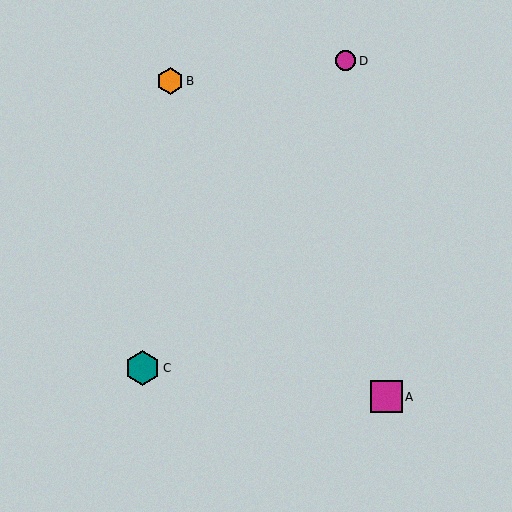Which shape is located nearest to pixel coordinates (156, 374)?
The teal hexagon (labeled C) at (142, 368) is nearest to that location.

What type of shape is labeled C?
Shape C is a teal hexagon.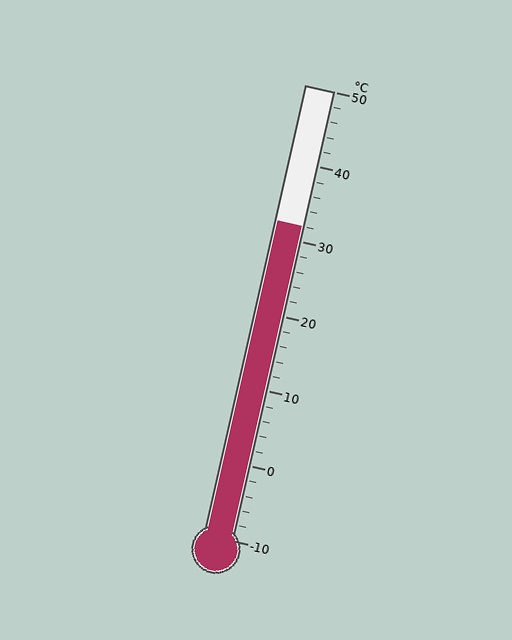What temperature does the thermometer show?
The thermometer shows approximately 32°C.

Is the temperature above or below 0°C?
The temperature is above 0°C.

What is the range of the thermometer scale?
The thermometer scale ranges from -10°C to 50°C.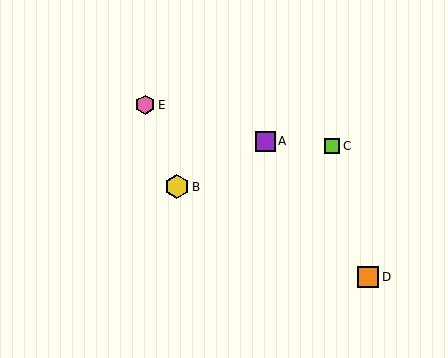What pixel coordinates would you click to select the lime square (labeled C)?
Click at (332, 146) to select the lime square C.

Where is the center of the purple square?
The center of the purple square is at (265, 141).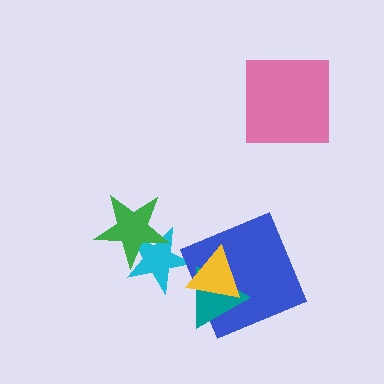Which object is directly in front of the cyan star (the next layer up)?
The green star is directly in front of the cyan star.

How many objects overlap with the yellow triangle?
3 objects overlap with the yellow triangle.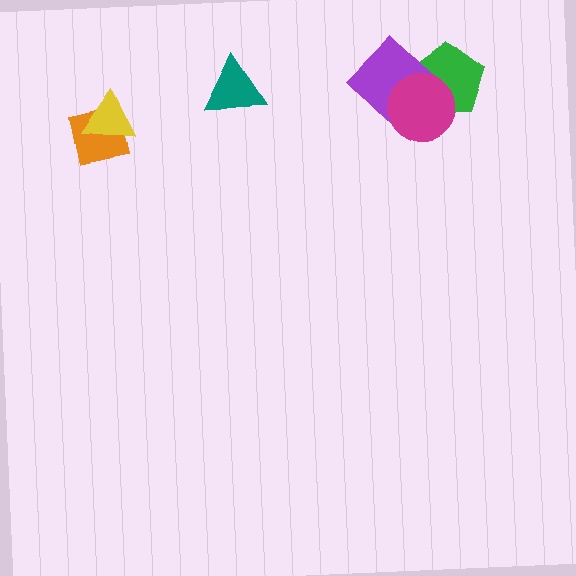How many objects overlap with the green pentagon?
3 objects overlap with the green pentagon.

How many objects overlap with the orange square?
1 object overlaps with the orange square.